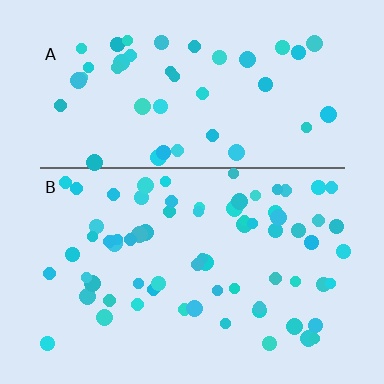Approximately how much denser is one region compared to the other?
Approximately 1.6× — region B over region A.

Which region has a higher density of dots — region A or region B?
B (the bottom).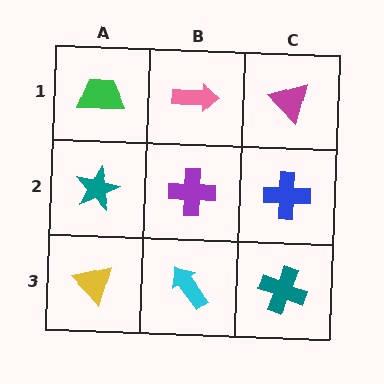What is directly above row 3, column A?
A teal star.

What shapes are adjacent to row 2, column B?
A pink arrow (row 1, column B), a cyan arrow (row 3, column B), a teal star (row 2, column A), a blue cross (row 2, column C).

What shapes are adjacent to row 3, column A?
A teal star (row 2, column A), a cyan arrow (row 3, column B).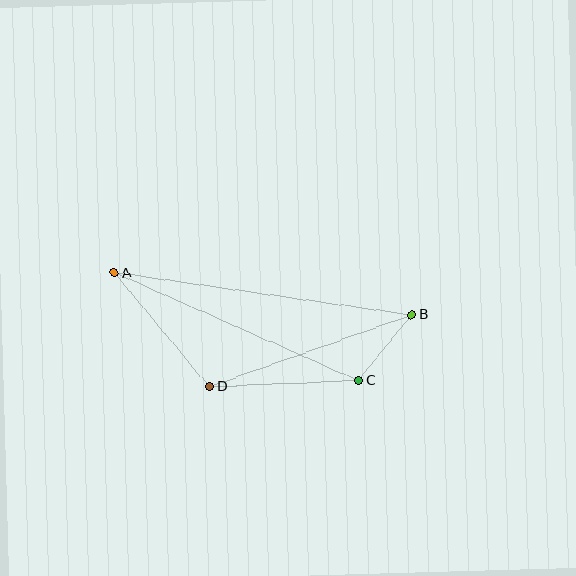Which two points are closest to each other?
Points B and C are closest to each other.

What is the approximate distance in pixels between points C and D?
The distance between C and D is approximately 149 pixels.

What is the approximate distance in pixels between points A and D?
The distance between A and D is approximately 148 pixels.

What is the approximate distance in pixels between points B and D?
The distance between B and D is approximately 214 pixels.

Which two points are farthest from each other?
Points A and B are farthest from each other.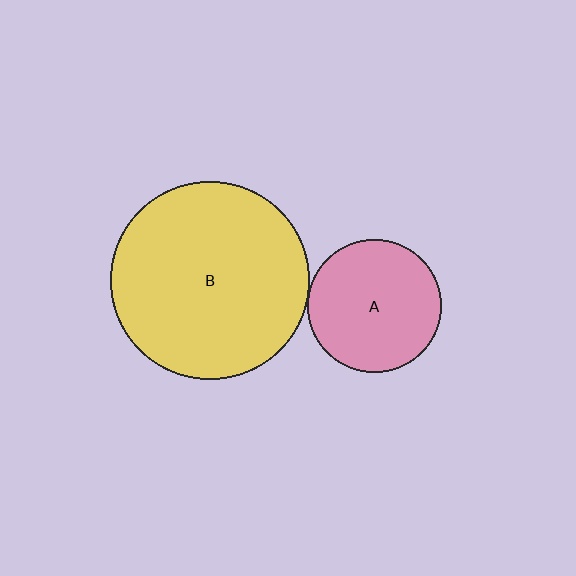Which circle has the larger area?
Circle B (yellow).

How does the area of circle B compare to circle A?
Approximately 2.2 times.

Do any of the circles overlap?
No, none of the circles overlap.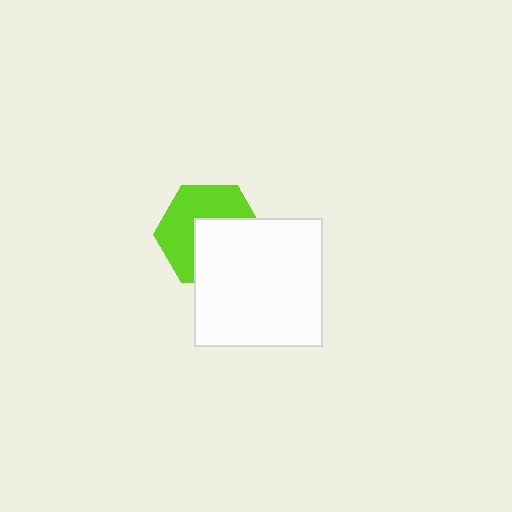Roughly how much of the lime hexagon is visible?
About half of it is visible (roughly 52%).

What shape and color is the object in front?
The object in front is a white square.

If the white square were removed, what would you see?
You would see the complete lime hexagon.